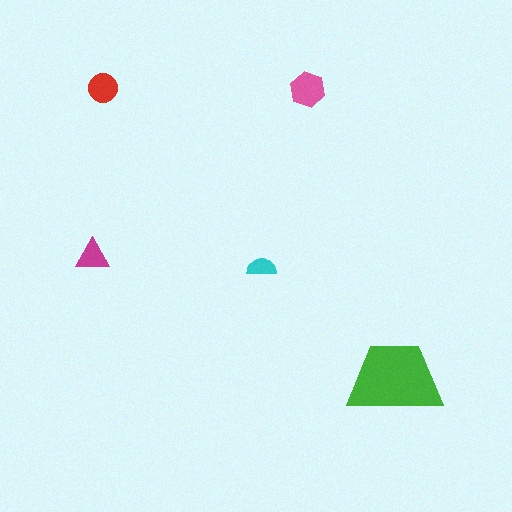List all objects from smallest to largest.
The cyan semicircle, the magenta triangle, the red circle, the pink hexagon, the green trapezoid.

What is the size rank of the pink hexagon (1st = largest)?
2nd.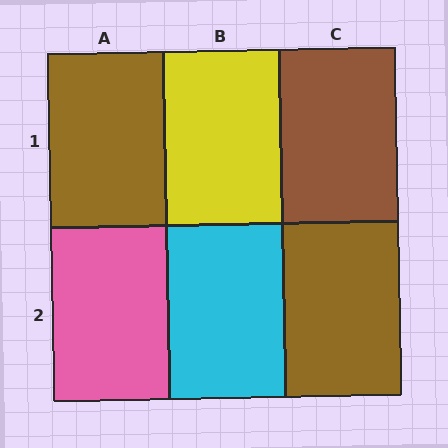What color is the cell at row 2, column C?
Brown.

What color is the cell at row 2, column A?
Pink.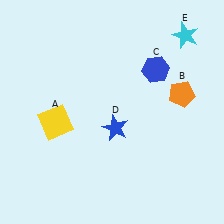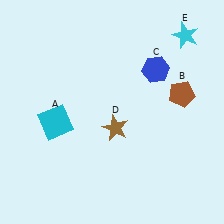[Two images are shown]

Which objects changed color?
A changed from yellow to cyan. B changed from orange to brown. D changed from blue to brown.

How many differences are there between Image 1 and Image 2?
There are 3 differences between the two images.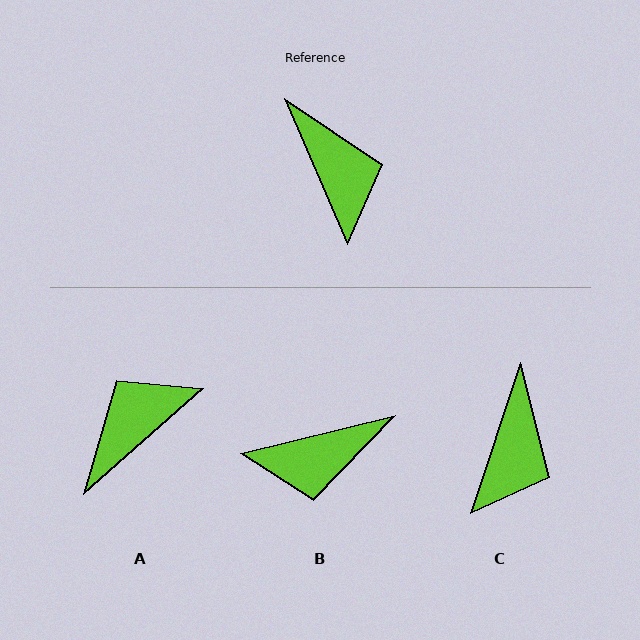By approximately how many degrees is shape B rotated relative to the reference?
Approximately 100 degrees clockwise.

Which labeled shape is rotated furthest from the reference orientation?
A, about 108 degrees away.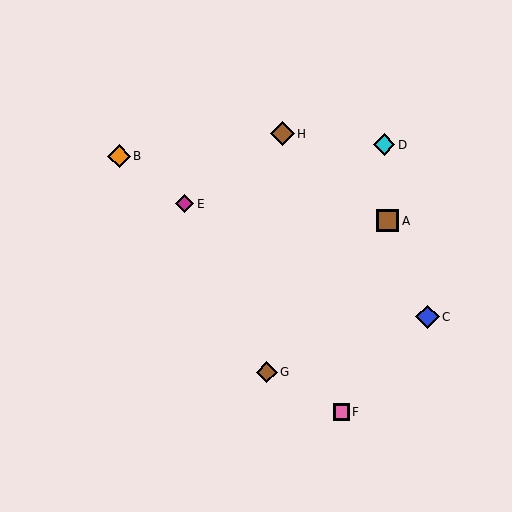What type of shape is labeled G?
Shape G is a brown diamond.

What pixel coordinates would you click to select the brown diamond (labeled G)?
Click at (267, 372) to select the brown diamond G.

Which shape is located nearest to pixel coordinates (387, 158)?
The cyan diamond (labeled D) at (384, 145) is nearest to that location.